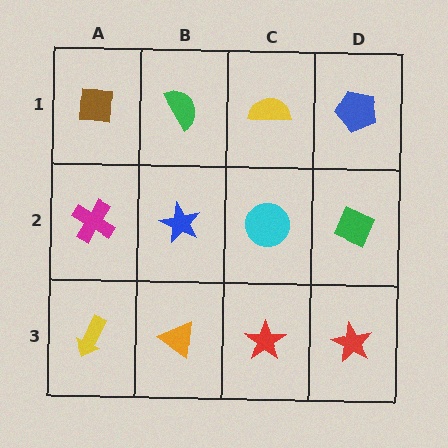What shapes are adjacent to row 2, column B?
A green semicircle (row 1, column B), an orange triangle (row 3, column B), a magenta cross (row 2, column A), a cyan circle (row 2, column C).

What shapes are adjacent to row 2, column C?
A yellow semicircle (row 1, column C), a red star (row 3, column C), a blue star (row 2, column B), a green diamond (row 2, column D).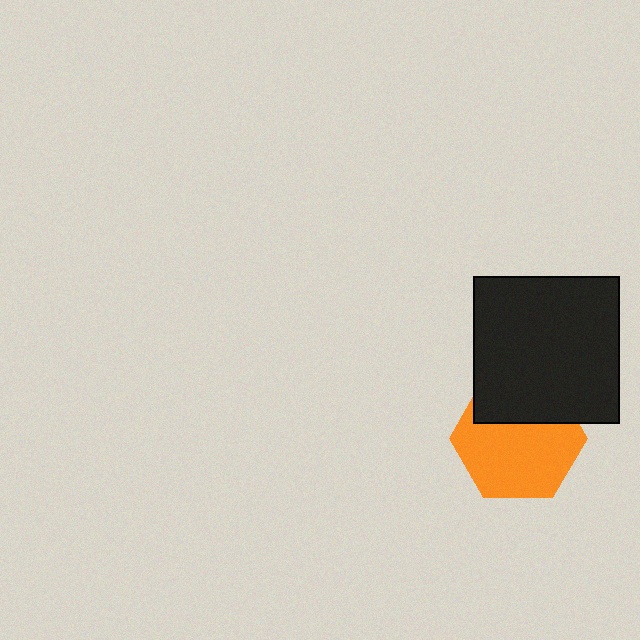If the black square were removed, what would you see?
You would see the complete orange hexagon.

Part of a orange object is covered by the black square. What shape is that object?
It is a hexagon.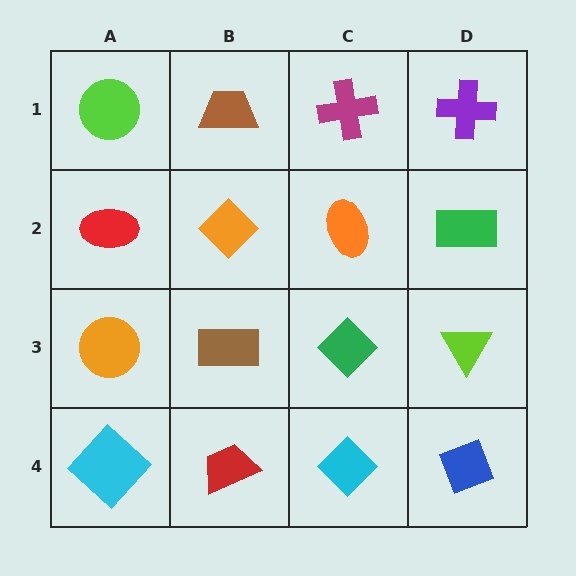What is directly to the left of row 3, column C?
A brown rectangle.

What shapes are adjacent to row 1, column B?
An orange diamond (row 2, column B), a lime circle (row 1, column A), a magenta cross (row 1, column C).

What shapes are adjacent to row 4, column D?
A lime triangle (row 3, column D), a cyan diamond (row 4, column C).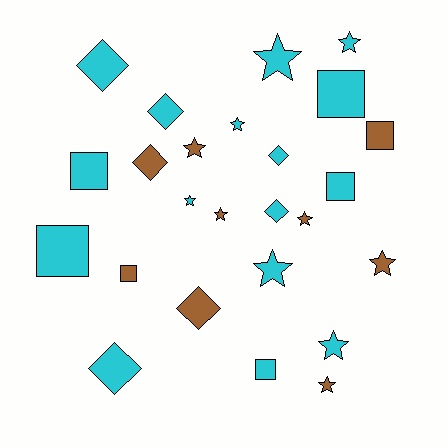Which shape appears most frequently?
Star, with 11 objects.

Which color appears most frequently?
Cyan, with 16 objects.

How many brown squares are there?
There are 2 brown squares.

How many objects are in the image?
There are 25 objects.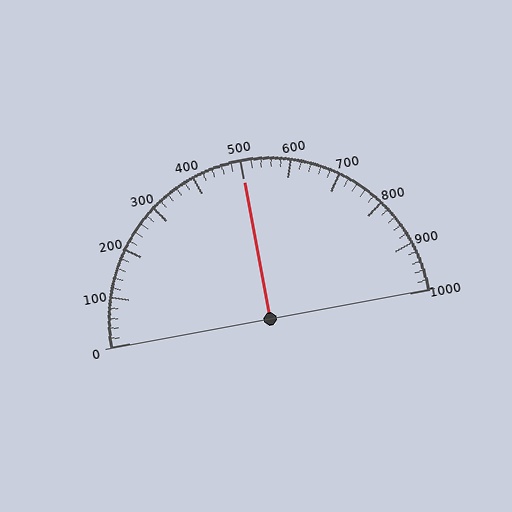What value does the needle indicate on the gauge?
The needle indicates approximately 500.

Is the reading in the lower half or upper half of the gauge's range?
The reading is in the upper half of the range (0 to 1000).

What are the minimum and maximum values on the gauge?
The gauge ranges from 0 to 1000.